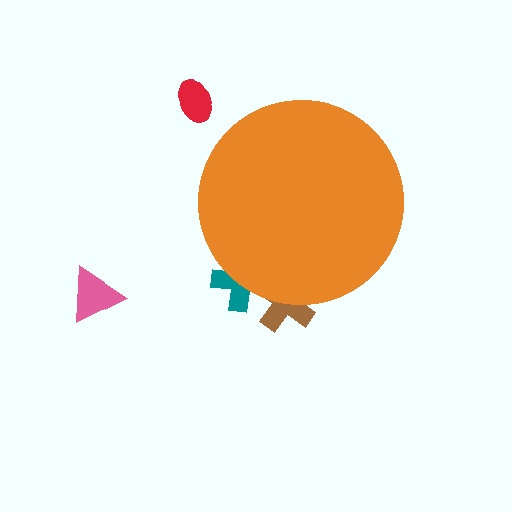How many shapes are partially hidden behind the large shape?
2 shapes are partially hidden.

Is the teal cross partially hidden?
Yes, the teal cross is partially hidden behind the orange circle.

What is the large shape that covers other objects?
An orange circle.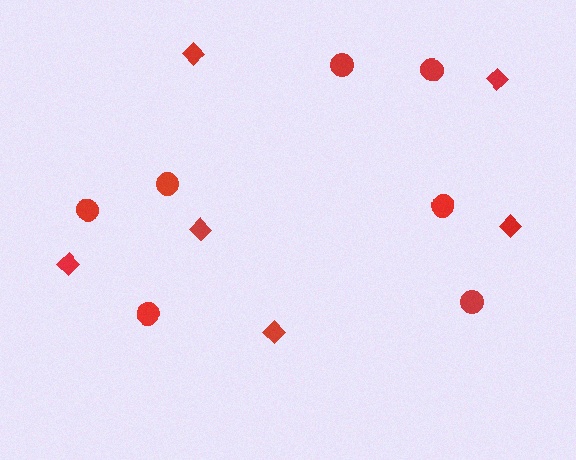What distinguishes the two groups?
There are 2 groups: one group of circles (7) and one group of diamonds (6).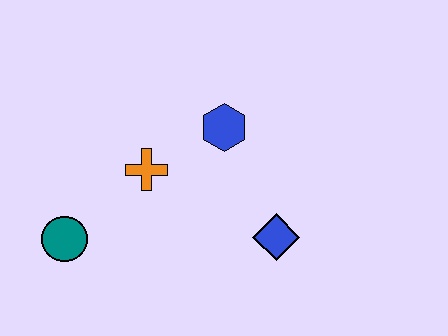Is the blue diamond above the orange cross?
No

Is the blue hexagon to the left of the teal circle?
No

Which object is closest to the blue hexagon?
The orange cross is closest to the blue hexagon.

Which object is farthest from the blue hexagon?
The teal circle is farthest from the blue hexagon.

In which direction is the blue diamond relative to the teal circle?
The blue diamond is to the right of the teal circle.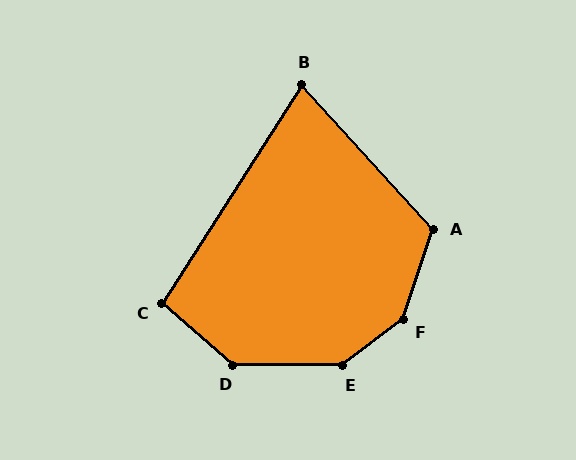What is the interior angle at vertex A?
Approximately 119 degrees (obtuse).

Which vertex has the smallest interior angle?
B, at approximately 75 degrees.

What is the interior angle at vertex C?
Approximately 98 degrees (obtuse).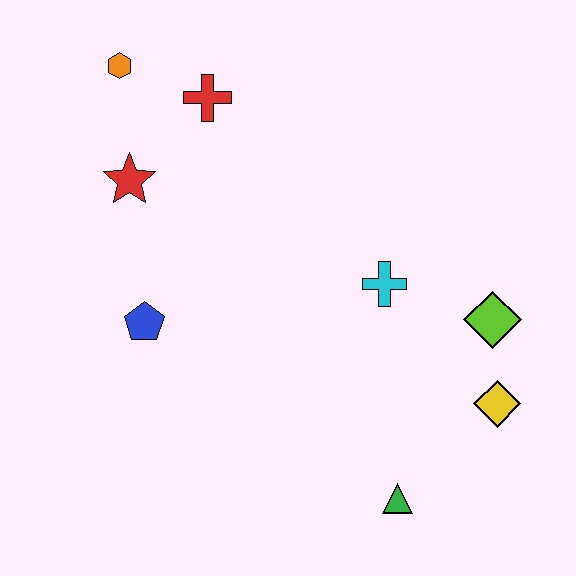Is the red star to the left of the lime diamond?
Yes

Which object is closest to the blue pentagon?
The red star is closest to the blue pentagon.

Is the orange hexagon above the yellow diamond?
Yes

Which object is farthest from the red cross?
The green triangle is farthest from the red cross.